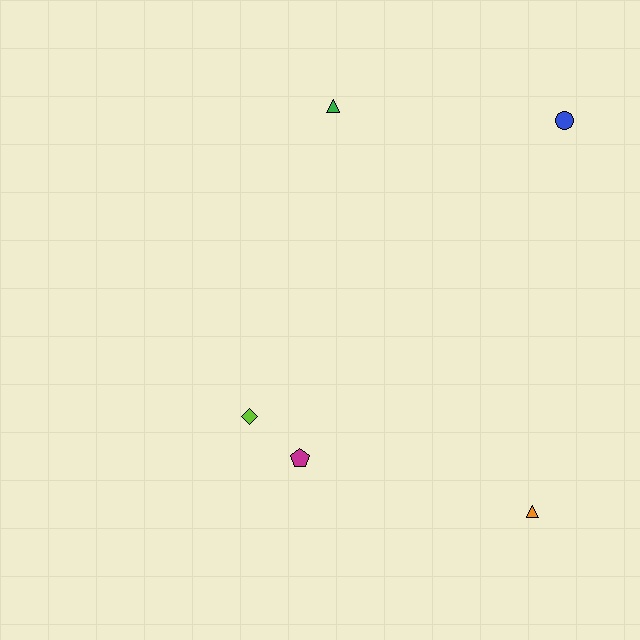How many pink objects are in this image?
There are no pink objects.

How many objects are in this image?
There are 5 objects.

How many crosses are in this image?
There are no crosses.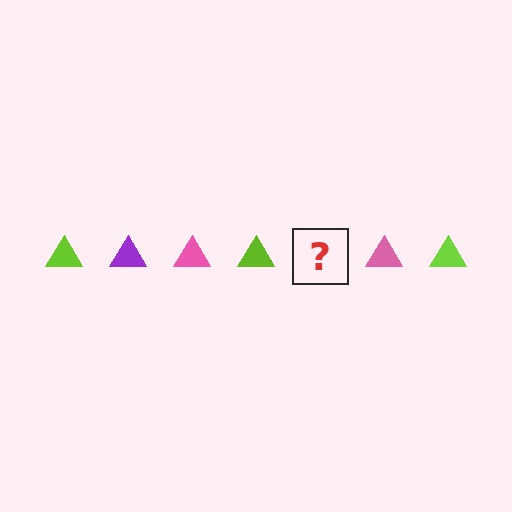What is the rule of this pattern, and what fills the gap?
The rule is that the pattern cycles through lime, purple, pink triangles. The gap should be filled with a purple triangle.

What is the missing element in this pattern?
The missing element is a purple triangle.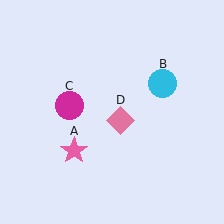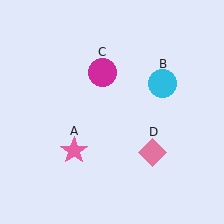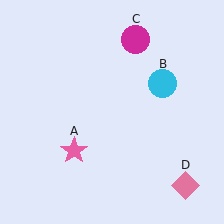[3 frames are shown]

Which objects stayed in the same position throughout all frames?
Pink star (object A) and cyan circle (object B) remained stationary.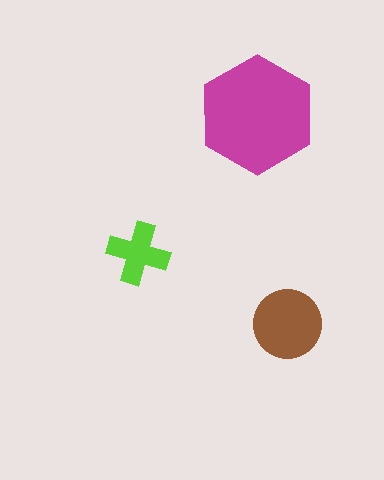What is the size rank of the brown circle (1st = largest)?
2nd.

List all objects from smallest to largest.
The lime cross, the brown circle, the magenta hexagon.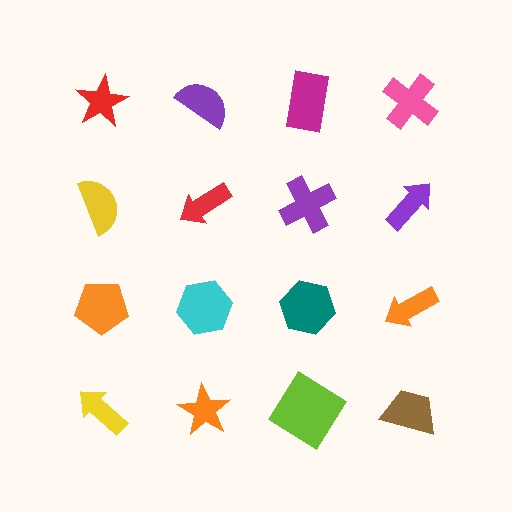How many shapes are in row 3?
4 shapes.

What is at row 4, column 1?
A yellow arrow.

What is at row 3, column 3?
A teal hexagon.